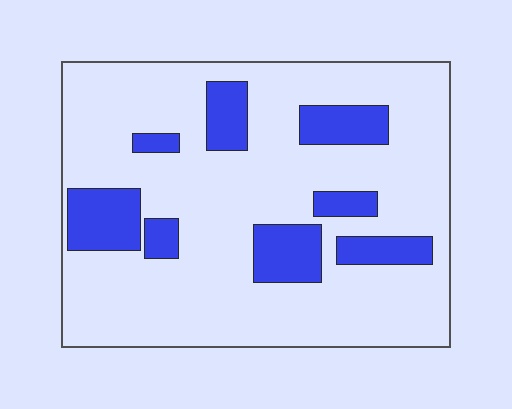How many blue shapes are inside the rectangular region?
8.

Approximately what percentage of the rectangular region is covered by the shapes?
Approximately 20%.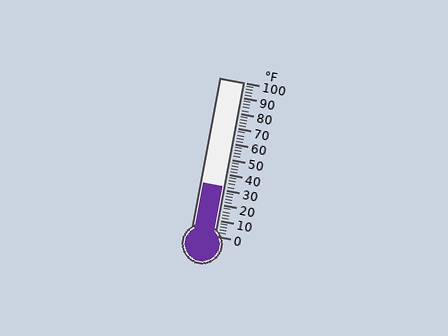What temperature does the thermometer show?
The thermometer shows approximately 32°F.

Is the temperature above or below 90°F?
The temperature is below 90°F.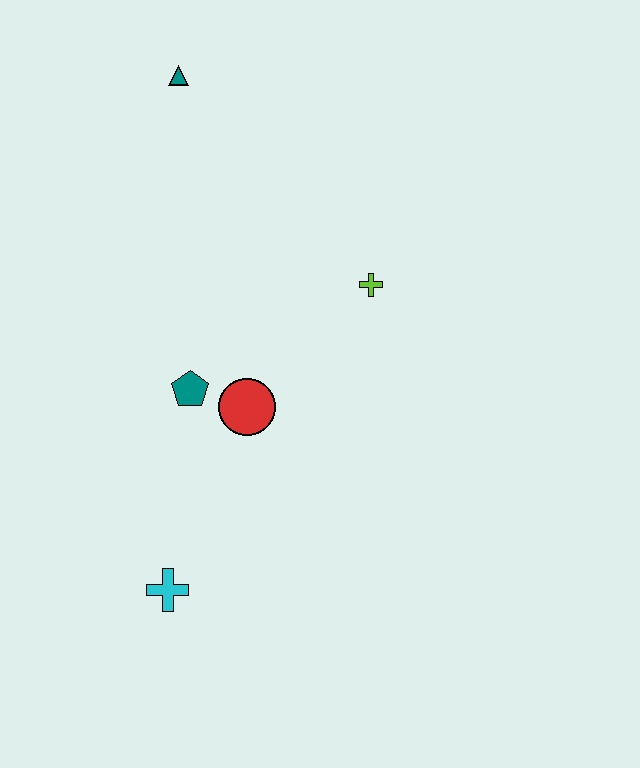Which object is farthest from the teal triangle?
The cyan cross is farthest from the teal triangle.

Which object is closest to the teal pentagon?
The red circle is closest to the teal pentagon.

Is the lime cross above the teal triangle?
No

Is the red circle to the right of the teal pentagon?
Yes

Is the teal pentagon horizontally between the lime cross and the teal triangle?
Yes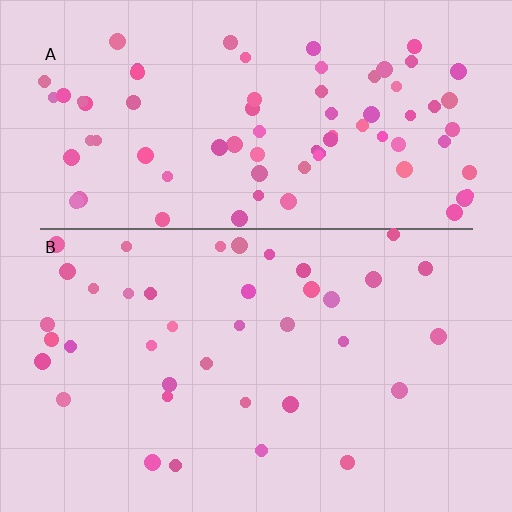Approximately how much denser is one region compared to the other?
Approximately 2.1× — region A over region B.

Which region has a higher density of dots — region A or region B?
A (the top).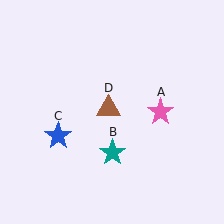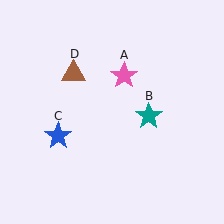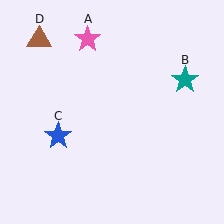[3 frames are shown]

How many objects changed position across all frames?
3 objects changed position: pink star (object A), teal star (object B), brown triangle (object D).